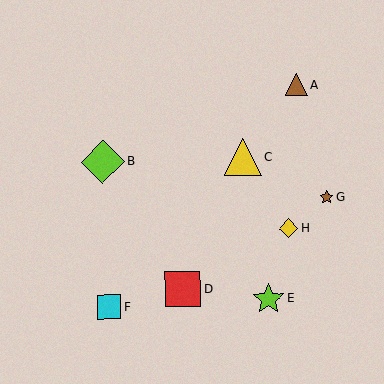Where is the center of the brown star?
The center of the brown star is at (326, 197).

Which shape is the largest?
The lime diamond (labeled B) is the largest.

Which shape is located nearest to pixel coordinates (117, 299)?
The cyan square (labeled F) at (109, 307) is nearest to that location.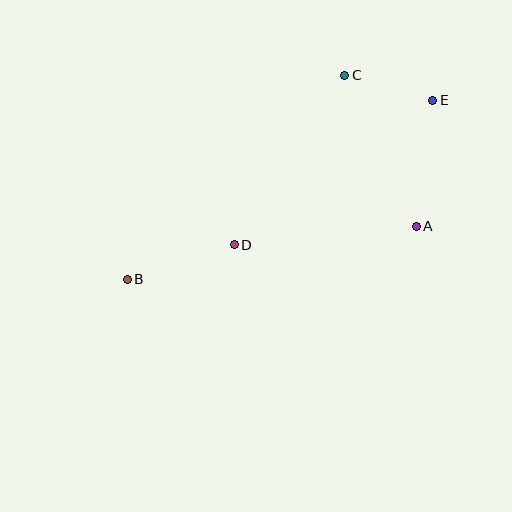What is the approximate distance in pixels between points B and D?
The distance between B and D is approximately 112 pixels.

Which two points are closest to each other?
Points C and E are closest to each other.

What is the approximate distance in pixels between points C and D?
The distance between C and D is approximately 202 pixels.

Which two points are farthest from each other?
Points B and E are farthest from each other.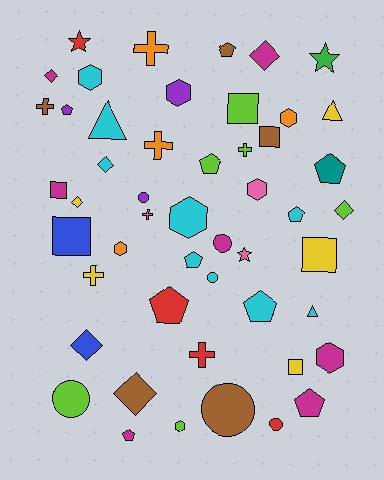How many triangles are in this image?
There are 3 triangles.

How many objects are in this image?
There are 50 objects.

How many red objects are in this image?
There are 4 red objects.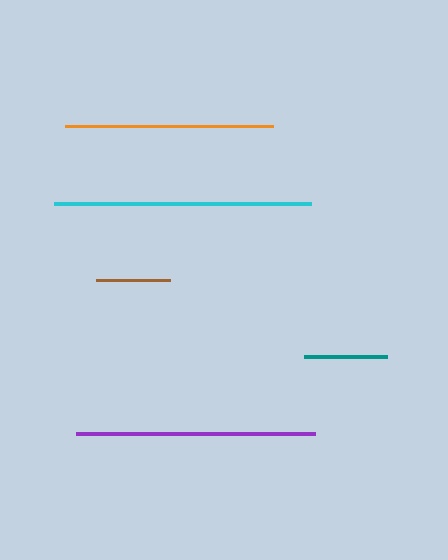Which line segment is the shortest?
The brown line is the shortest at approximately 74 pixels.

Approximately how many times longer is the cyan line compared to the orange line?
The cyan line is approximately 1.2 times the length of the orange line.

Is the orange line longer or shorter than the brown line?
The orange line is longer than the brown line.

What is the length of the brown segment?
The brown segment is approximately 74 pixels long.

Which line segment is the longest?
The cyan line is the longest at approximately 257 pixels.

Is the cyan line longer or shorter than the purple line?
The cyan line is longer than the purple line.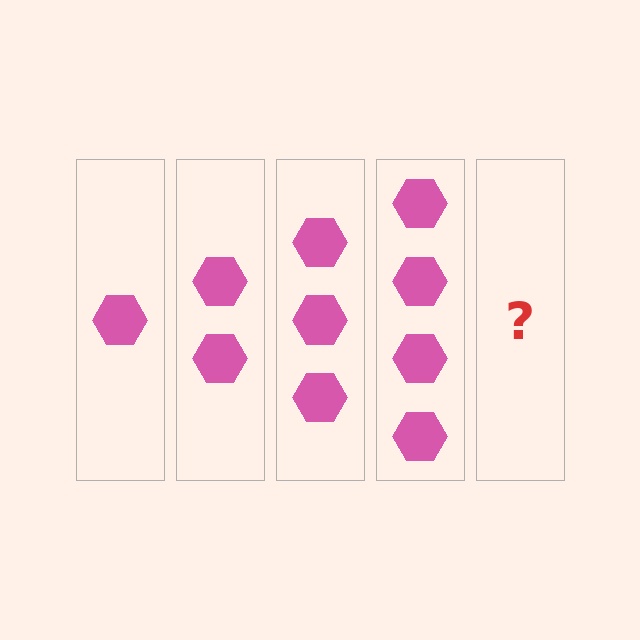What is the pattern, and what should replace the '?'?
The pattern is that each step adds one more hexagon. The '?' should be 5 hexagons.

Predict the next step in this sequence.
The next step is 5 hexagons.